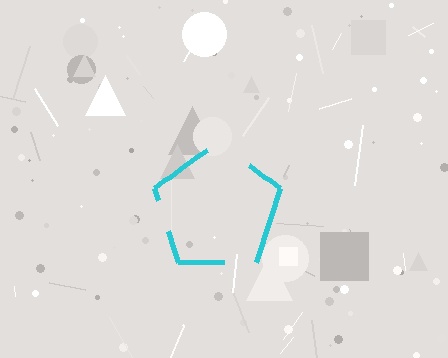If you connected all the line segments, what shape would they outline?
They would outline a pentagon.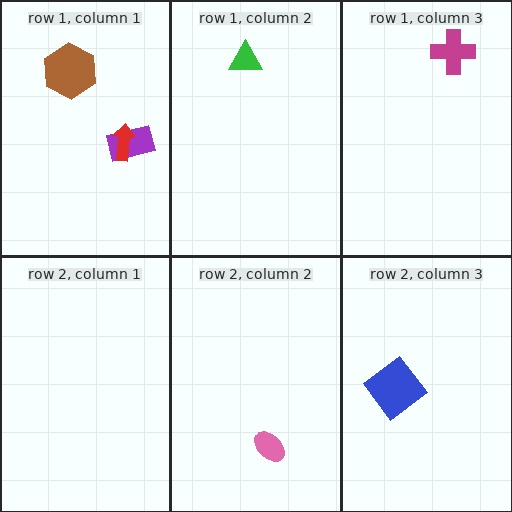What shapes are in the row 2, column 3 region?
The blue diamond.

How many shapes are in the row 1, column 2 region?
1.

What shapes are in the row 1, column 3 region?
The magenta cross.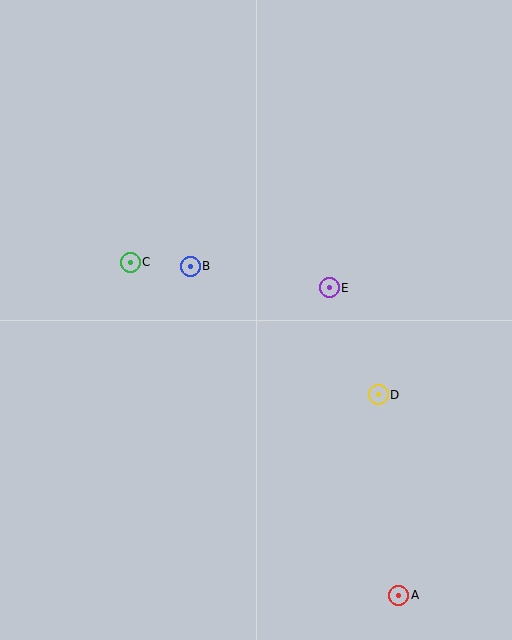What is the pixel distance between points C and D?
The distance between C and D is 281 pixels.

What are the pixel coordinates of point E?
Point E is at (329, 288).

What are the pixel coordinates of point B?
Point B is at (190, 266).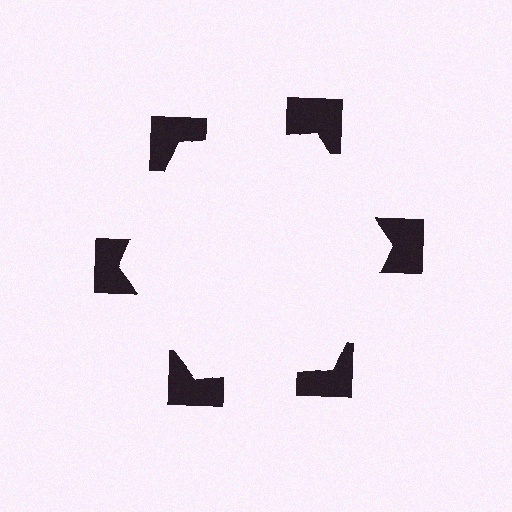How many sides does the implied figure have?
6 sides.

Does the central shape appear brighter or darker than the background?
It typically appears slightly brighter than the background, even though no actual brightness change is drawn.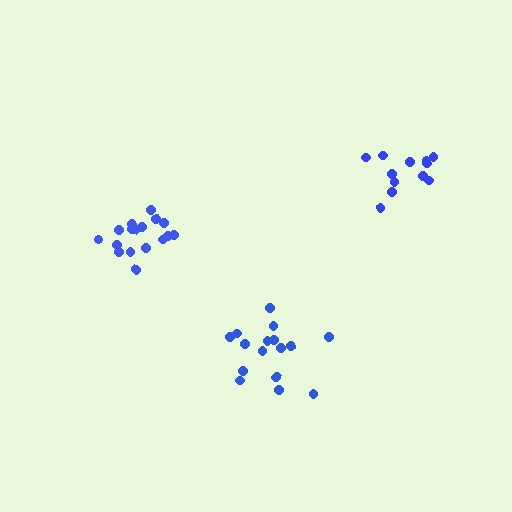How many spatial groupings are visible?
There are 3 spatial groupings.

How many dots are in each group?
Group 1: 16 dots, Group 2: 12 dots, Group 3: 17 dots (45 total).